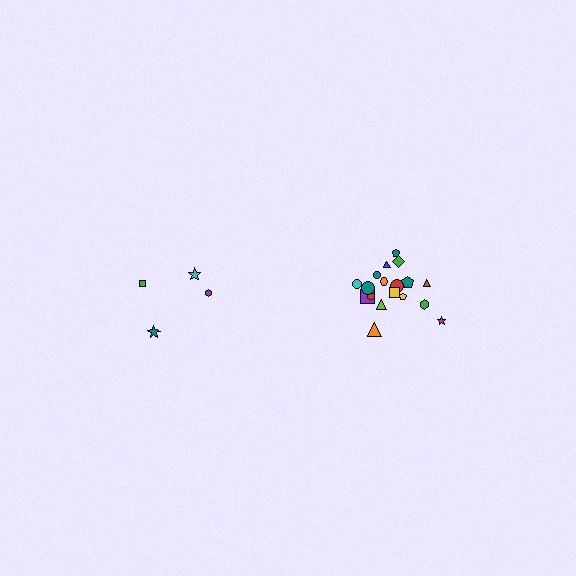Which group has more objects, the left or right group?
The right group.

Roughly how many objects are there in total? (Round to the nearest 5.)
Roughly 20 objects in total.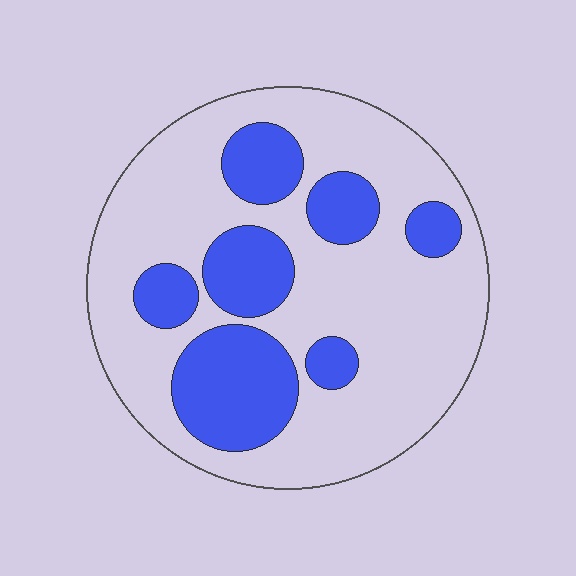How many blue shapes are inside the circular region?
7.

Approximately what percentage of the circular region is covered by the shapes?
Approximately 30%.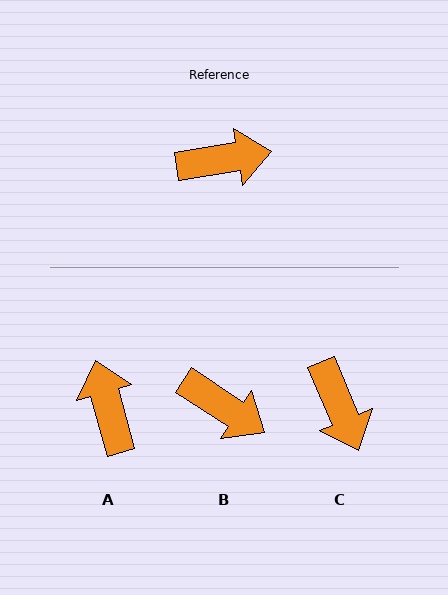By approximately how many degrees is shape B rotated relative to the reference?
Approximately 43 degrees clockwise.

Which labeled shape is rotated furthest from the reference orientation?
A, about 96 degrees away.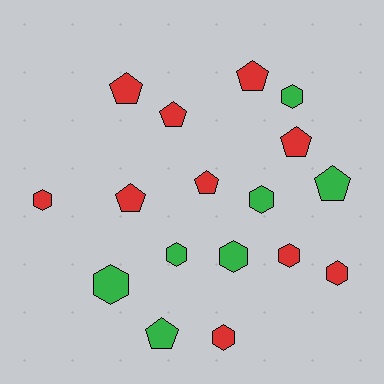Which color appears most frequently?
Red, with 10 objects.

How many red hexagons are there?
There are 4 red hexagons.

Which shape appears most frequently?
Hexagon, with 9 objects.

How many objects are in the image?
There are 17 objects.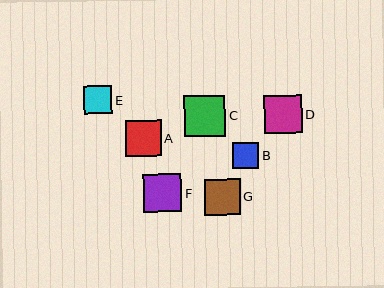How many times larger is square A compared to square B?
Square A is approximately 1.3 times the size of square B.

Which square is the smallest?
Square B is the smallest with a size of approximately 26 pixels.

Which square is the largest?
Square C is the largest with a size of approximately 41 pixels.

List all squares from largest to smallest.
From largest to smallest: C, F, D, A, G, E, B.